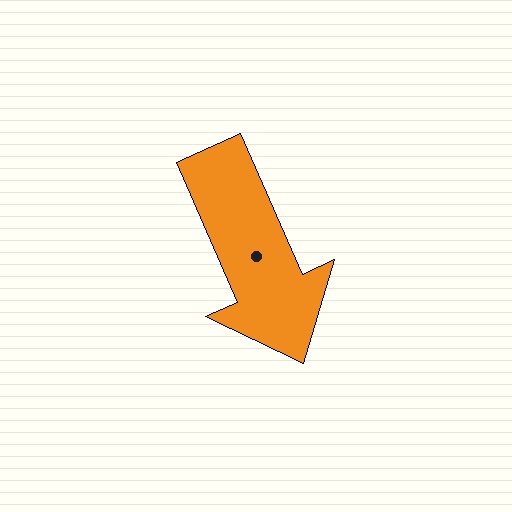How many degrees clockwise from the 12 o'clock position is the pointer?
Approximately 156 degrees.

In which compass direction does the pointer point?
Southeast.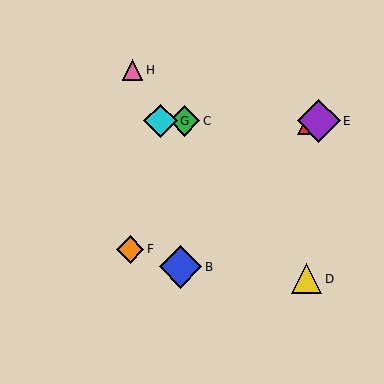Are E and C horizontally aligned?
Yes, both are at y≈121.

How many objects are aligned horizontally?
4 objects (A, C, E, G) are aligned horizontally.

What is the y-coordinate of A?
Object A is at y≈121.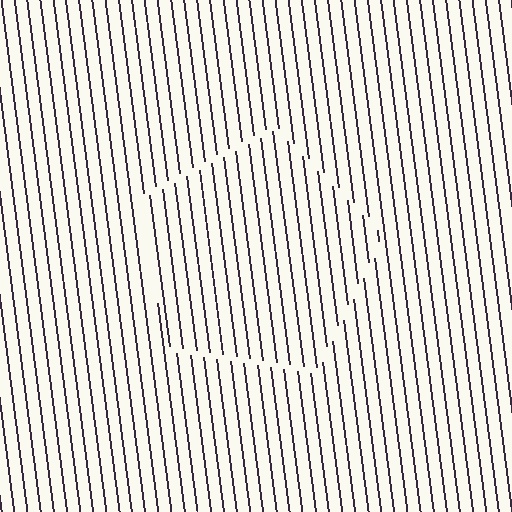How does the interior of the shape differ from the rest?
The interior of the shape contains the same grating, shifted by half a period — the contour is defined by the phase discontinuity where line-ends from the inner and outer gratings abut.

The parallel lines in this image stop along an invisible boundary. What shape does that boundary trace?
An illusory pentagon. The interior of the shape contains the same grating, shifted by half a period — the contour is defined by the phase discontinuity where line-ends from the inner and outer gratings abut.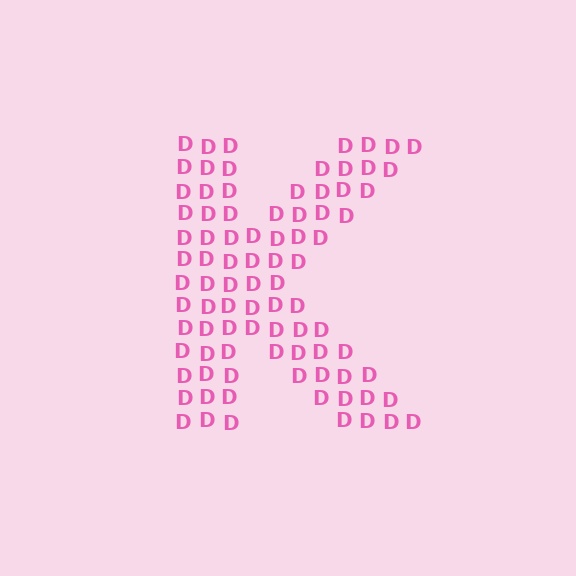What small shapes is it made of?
It is made of small letter D's.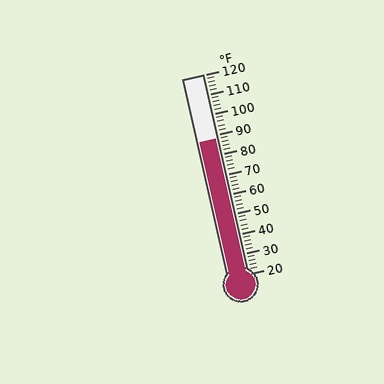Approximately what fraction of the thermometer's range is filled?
The thermometer is filled to approximately 70% of its range.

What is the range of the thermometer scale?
The thermometer scale ranges from 20°F to 120°F.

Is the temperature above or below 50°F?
The temperature is above 50°F.